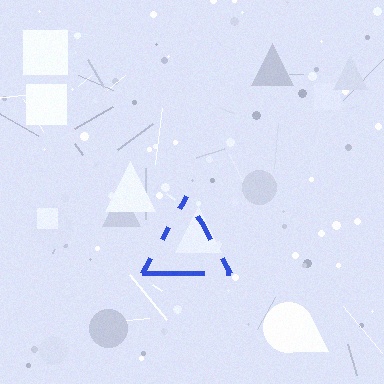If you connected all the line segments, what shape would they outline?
They would outline a triangle.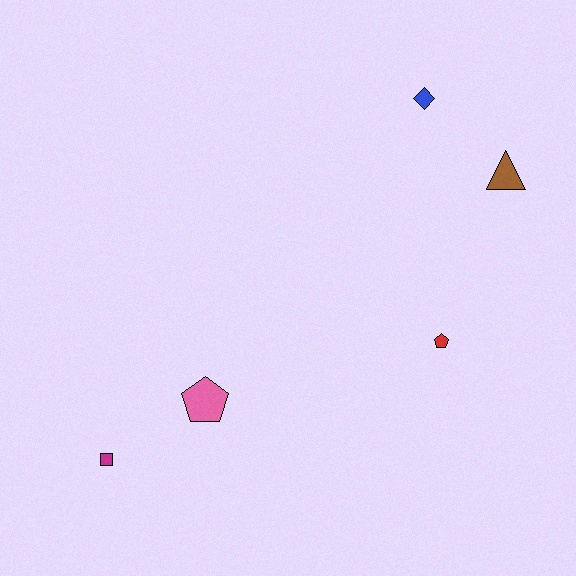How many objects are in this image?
There are 5 objects.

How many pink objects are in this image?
There is 1 pink object.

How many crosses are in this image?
There are no crosses.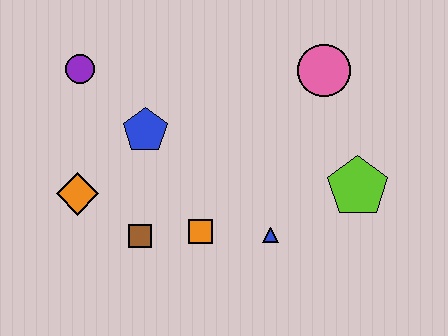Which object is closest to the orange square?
The brown square is closest to the orange square.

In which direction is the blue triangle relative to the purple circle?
The blue triangle is to the right of the purple circle.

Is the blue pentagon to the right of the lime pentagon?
No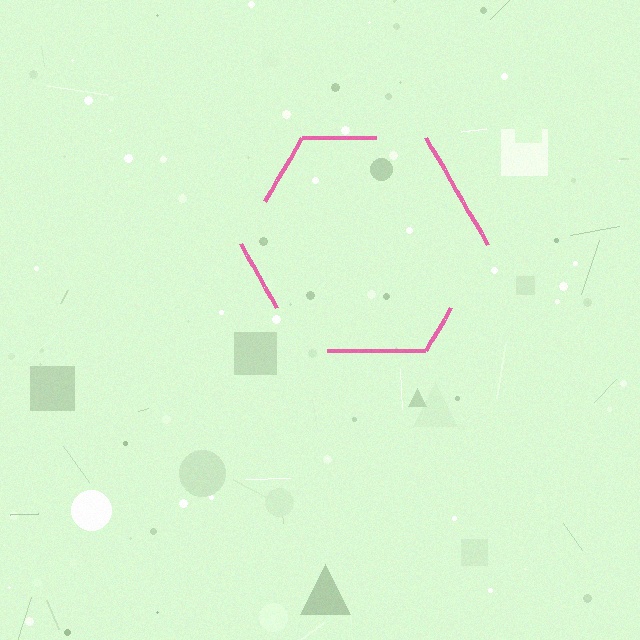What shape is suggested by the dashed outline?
The dashed outline suggests a hexagon.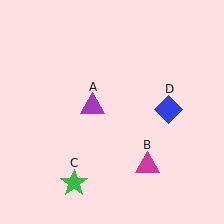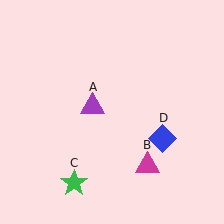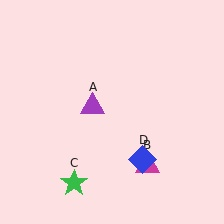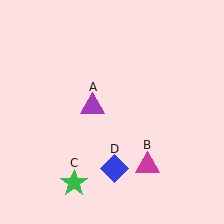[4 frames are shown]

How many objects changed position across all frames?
1 object changed position: blue diamond (object D).